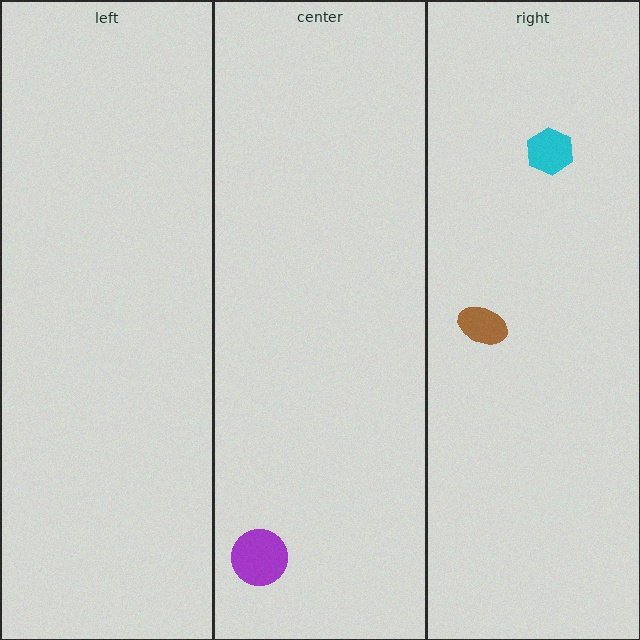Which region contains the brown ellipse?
The right region.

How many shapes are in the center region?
1.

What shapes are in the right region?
The brown ellipse, the cyan hexagon.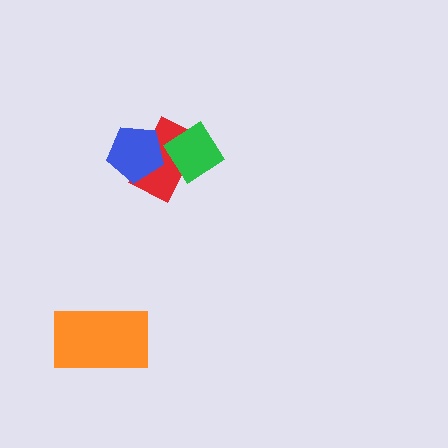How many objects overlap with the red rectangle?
2 objects overlap with the red rectangle.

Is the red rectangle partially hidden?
Yes, it is partially covered by another shape.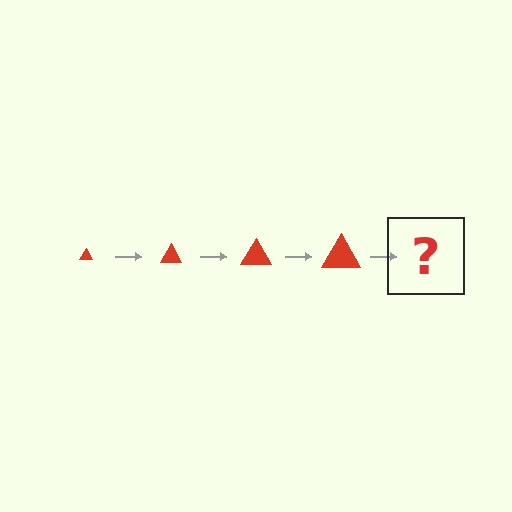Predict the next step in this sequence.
The next step is a red triangle, larger than the previous one.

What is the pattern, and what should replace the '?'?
The pattern is that the triangle gets progressively larger each step. The '?' should be a red triangle, larger than the previous one.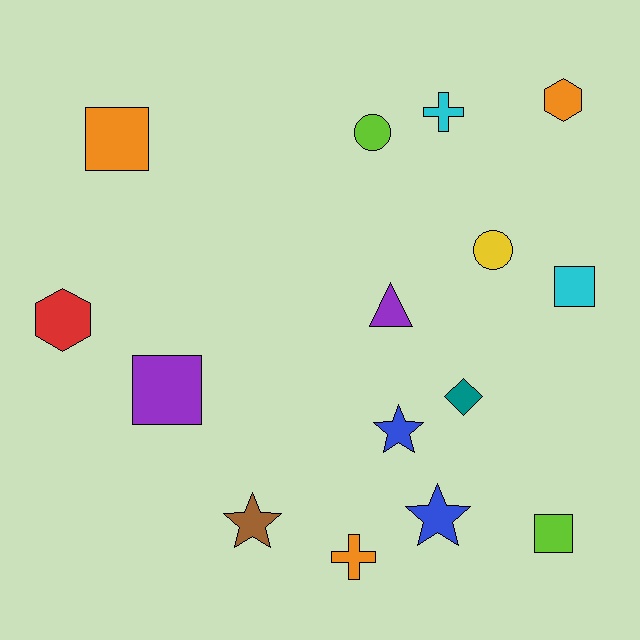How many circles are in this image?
There are 2 circles.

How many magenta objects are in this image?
There are no magenta objects.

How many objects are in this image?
There are 15 objects.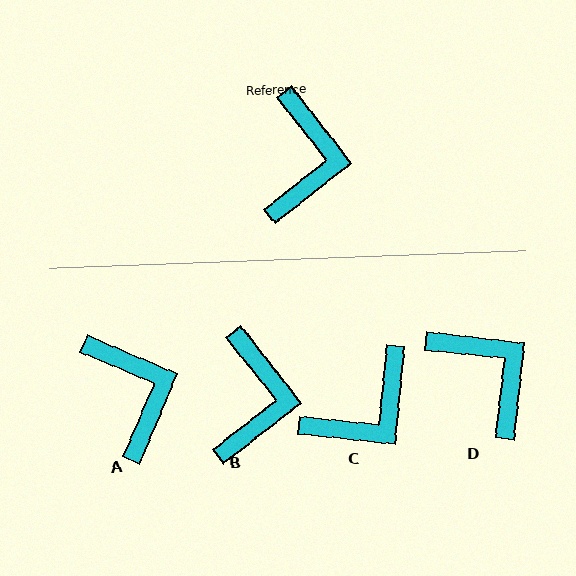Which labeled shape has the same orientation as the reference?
B.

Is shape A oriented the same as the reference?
No, it is off by about 29 degrees.